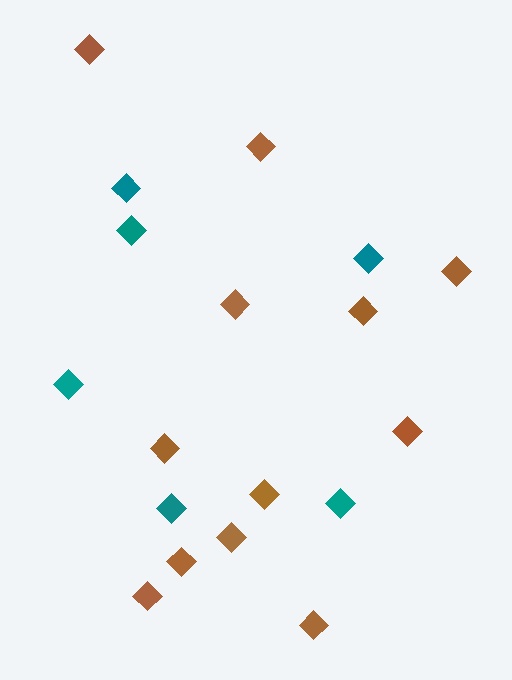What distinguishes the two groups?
There are 2 groups: one group of brown diamonds (12) and one group of teal diamonds (6).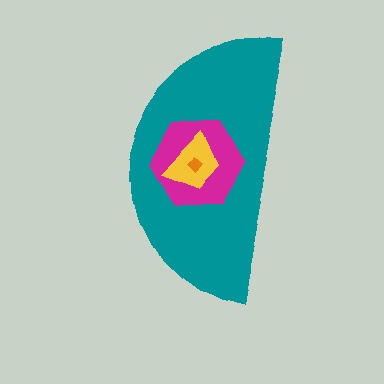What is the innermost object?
The orange diamond.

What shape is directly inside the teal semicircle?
The magenta hexagon.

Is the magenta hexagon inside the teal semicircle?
Yes.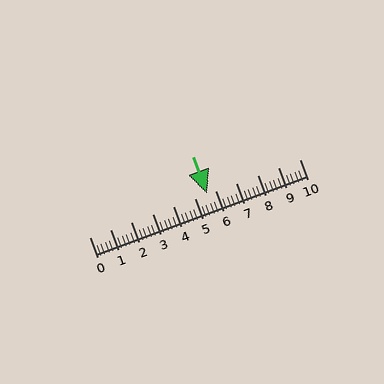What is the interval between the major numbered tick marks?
The major tick marks are spaced 1 units apart.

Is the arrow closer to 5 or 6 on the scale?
The arrow is closer to 6.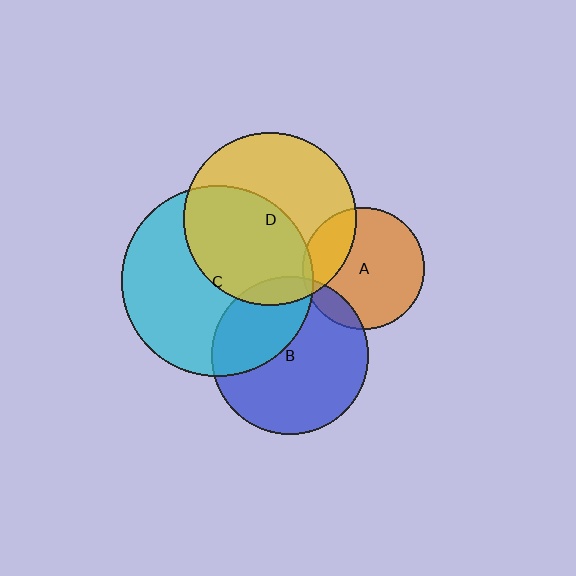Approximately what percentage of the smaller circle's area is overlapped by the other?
Approximately 10%.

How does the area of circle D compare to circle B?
Approximately 1.2 times.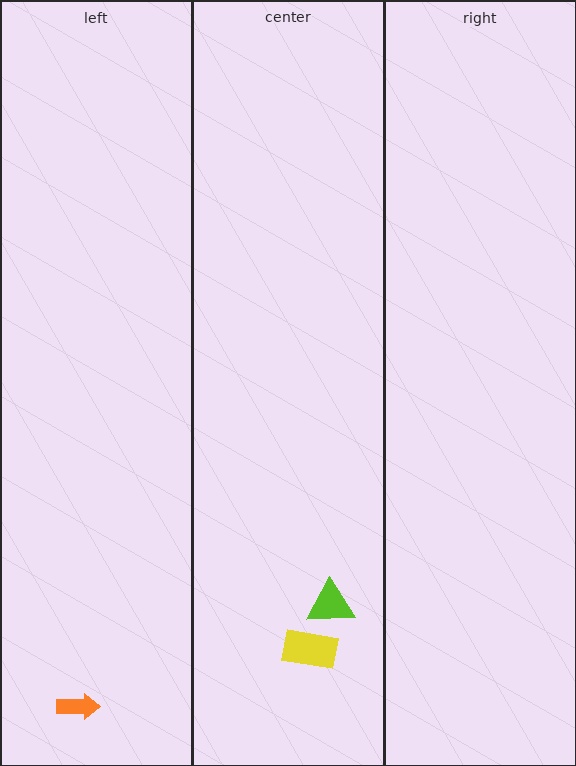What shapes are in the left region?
The orange arrow.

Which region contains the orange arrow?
The left region.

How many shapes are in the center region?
2.